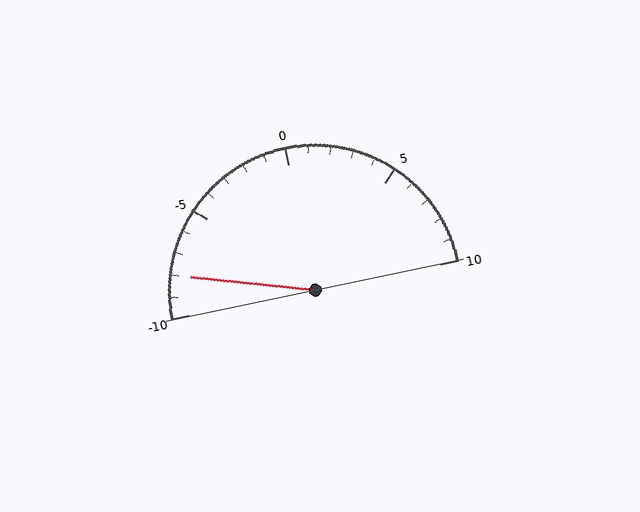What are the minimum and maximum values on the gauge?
The gauge ranges from -10 to 10.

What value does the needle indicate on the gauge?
The needle indicates approximately -8.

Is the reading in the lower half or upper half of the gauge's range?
The reading is in the lower half of the range (-10 to 10).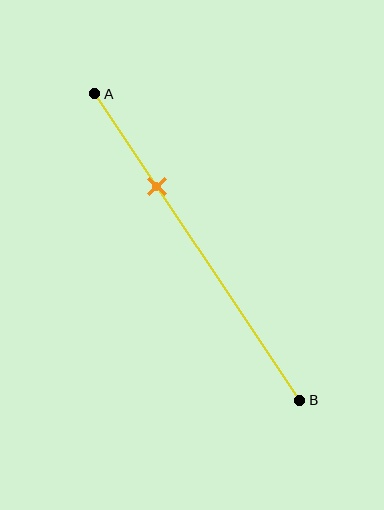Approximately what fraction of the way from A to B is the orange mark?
The orange mark is approximately 30% of the way from A to B.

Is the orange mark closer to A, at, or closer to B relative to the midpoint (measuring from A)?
The orange mark is closer to point A than the midpoint of segment AB.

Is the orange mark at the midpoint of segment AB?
No, the mark is at about 30% from A, not at the 50% midpoint.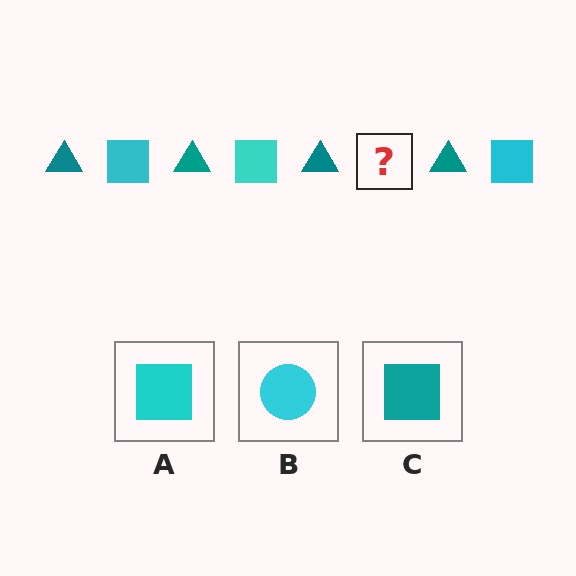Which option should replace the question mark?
Option A.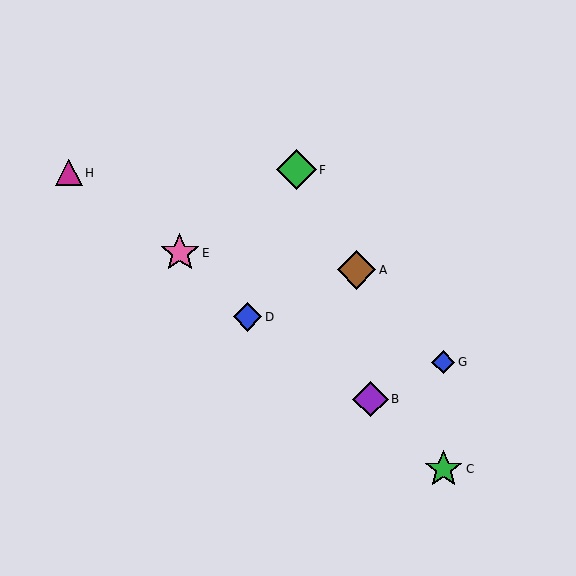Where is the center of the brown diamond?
The center of the brown diamond is at (357, 270).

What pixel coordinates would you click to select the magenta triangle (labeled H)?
Click at (69, 173) to select the magenta triangle H.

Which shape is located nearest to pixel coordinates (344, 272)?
The brown diamond (labeled A) at (357, 270) is nearest to that location.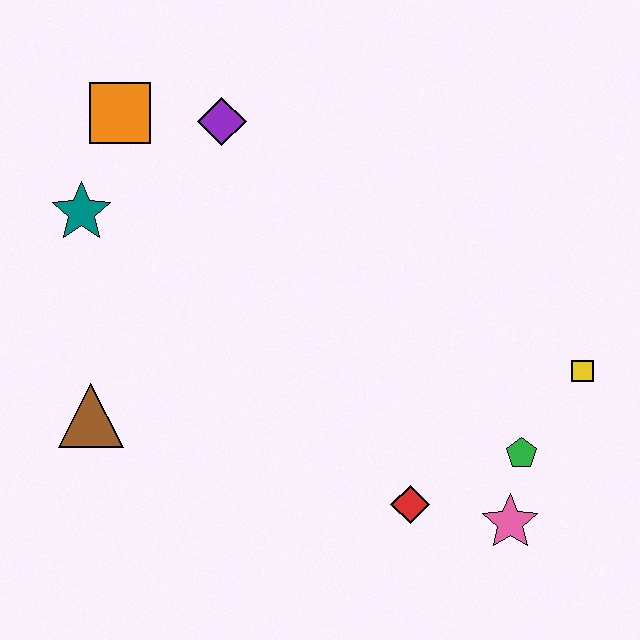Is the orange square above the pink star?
Yes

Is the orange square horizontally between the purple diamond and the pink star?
No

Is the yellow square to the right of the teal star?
Yes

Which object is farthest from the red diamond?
The orange square is farthest from the red diamond.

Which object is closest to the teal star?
The orange square is closest to the teal star.